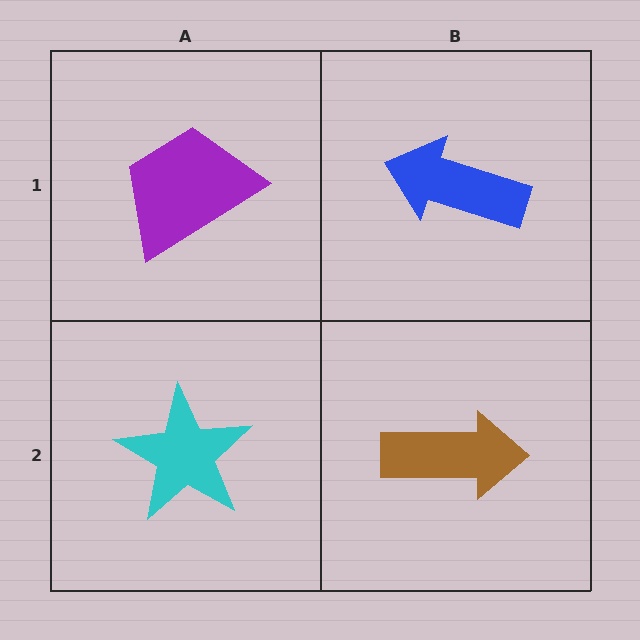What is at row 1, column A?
A purple trapezoid.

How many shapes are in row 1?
2 shapes.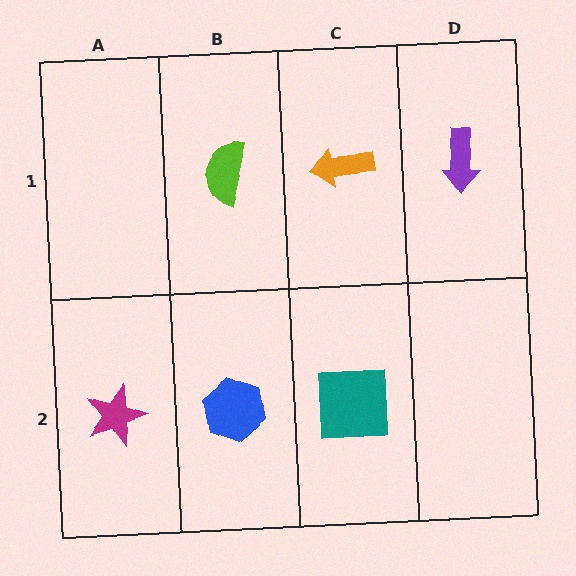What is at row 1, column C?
An orange arrow.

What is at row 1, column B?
A lime semicircle.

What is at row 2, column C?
A teal square.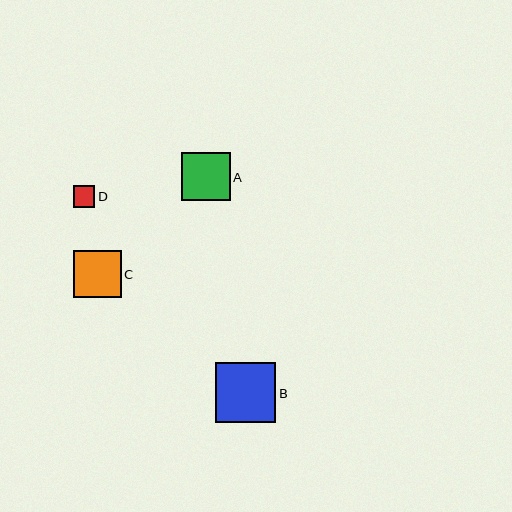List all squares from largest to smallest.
From largest to smallest: B, A, C, D.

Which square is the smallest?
Square D is the smallest with a size of approximately 22 pixels.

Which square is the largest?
Square B is the largest with a size of approximately 60 pixels.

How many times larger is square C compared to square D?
Square C is approximately 2.2 times the size of square D.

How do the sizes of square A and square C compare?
Square A and square C are approximately the same size.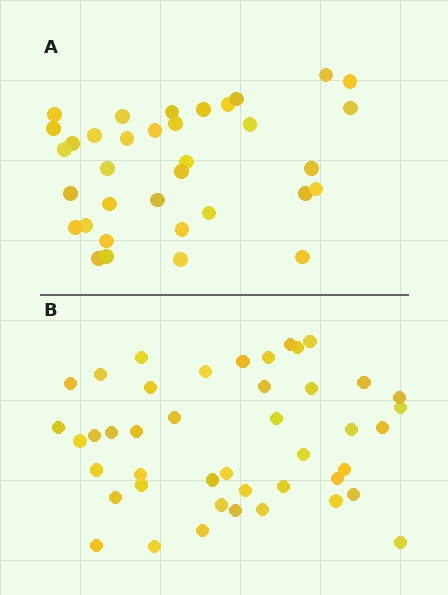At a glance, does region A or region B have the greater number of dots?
Region B (the bottom region) has more dots.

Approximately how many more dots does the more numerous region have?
Region B has roughly 8 or so more dots than region A.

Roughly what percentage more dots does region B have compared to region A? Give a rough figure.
About 25% more.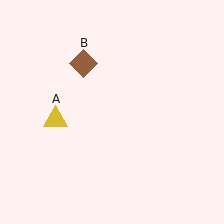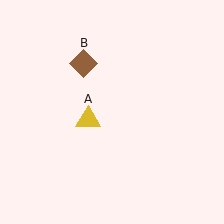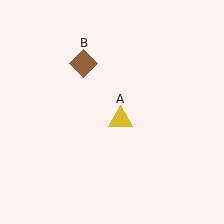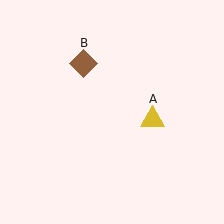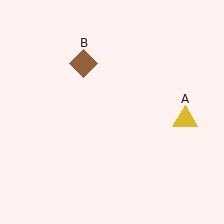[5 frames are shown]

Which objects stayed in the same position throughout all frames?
Brown diamond (object B) remained stationary.